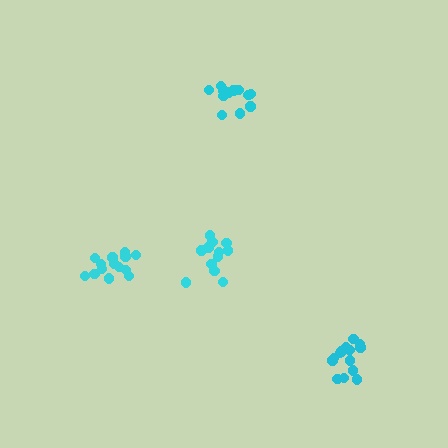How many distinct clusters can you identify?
There are 4 distinct clusters.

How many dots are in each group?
Group 1: 13 dots, Group 2: 12 dots, Group 3: 14 dots, Group 4: 14 dots (53 total).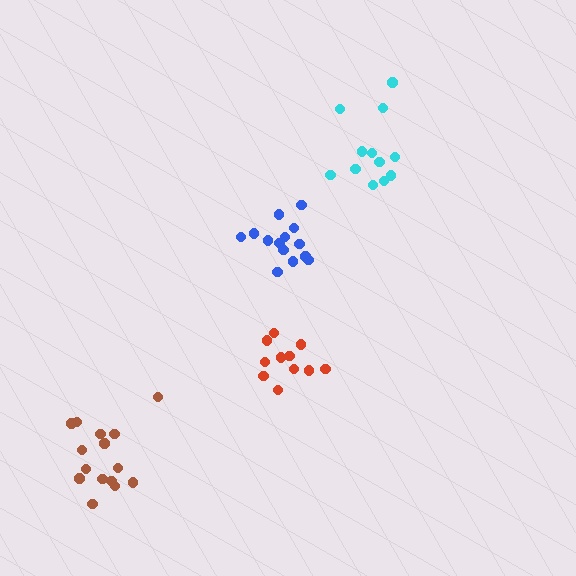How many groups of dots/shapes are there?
There are 4 groups.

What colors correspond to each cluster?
The clusters are colored: blue, brown, cyan, red.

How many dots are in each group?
Group 1: 14 dots, Group 2: 15 dots, Group 3: 12 dots, Group 4: 11 dots (52 total).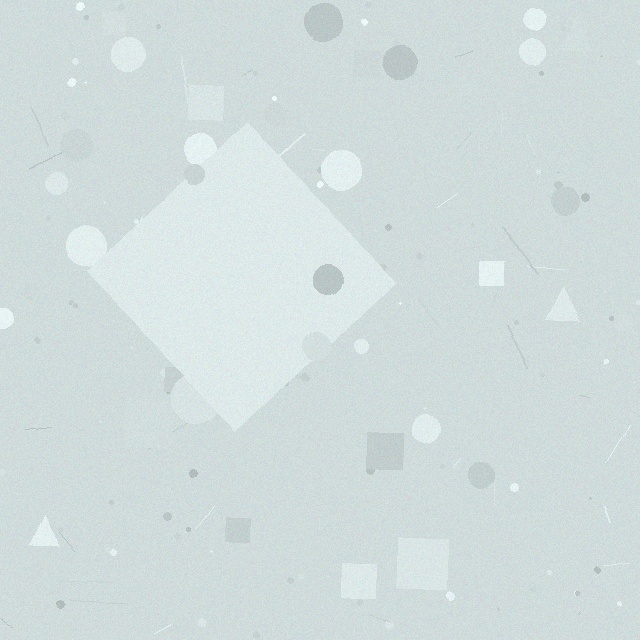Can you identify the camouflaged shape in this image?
The camouflaged shape is a diamond.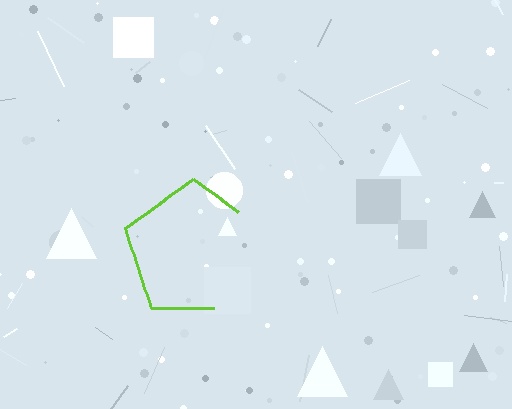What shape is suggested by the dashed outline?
The dashed outline suggests a pentagon.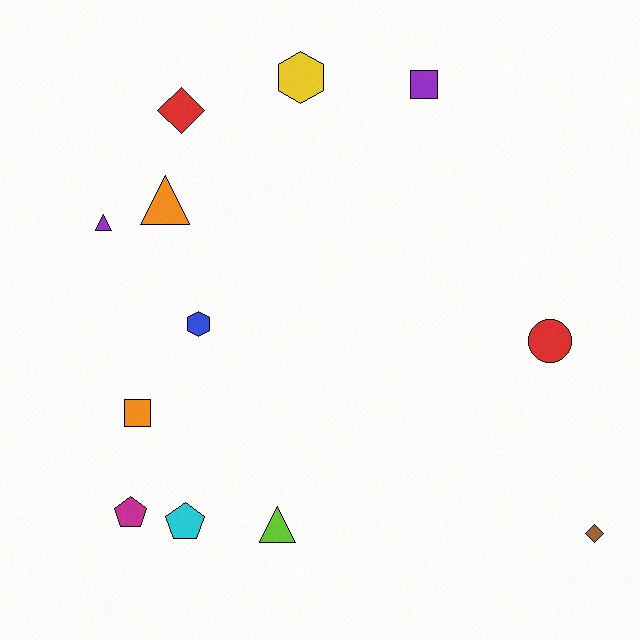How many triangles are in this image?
There are 3 triangles.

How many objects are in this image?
There are 12 objects.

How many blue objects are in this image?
There is 1 blue object.